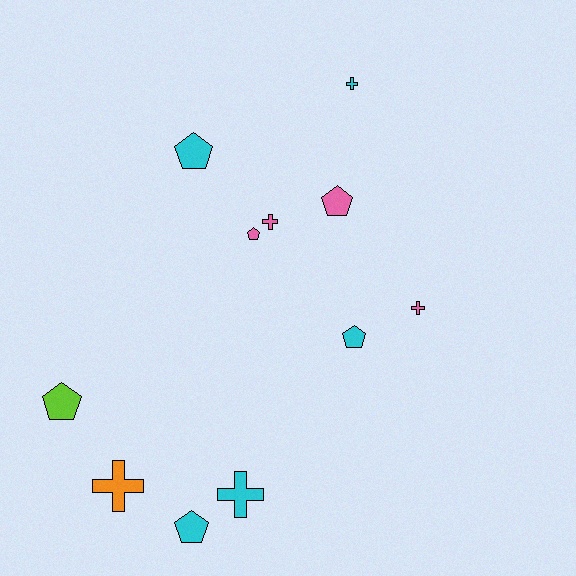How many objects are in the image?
There are 11 objects.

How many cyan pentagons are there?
There are 3 cyan pentagons.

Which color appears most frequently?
Cyan, with 5 objects.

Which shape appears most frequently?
Pentagon, with 6 objects.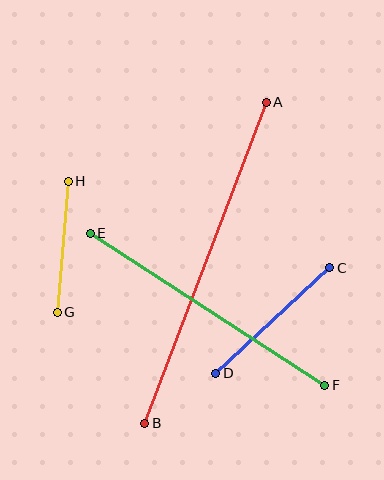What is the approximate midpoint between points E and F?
The midpoint is at approximately (207, 309) pixels.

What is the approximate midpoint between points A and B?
The midpoint is at approximately (205, 263) pixels.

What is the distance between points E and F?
The distance is approximately 280 pixels.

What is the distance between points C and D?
The distance is approximately 155 pixels.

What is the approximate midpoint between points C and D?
The midpoint is at approximately (273, 320) pixels.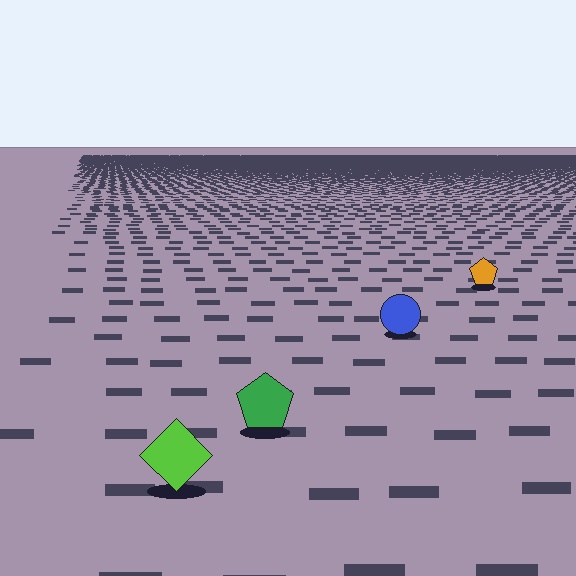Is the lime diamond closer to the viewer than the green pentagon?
Yes. The lime diamond is closer — you can tell from the texture gradient: the ground texture is coarser near it.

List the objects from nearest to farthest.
From nearest to farthest: the lime diamond, the green pentagon, the blue circle, the orange pentagon.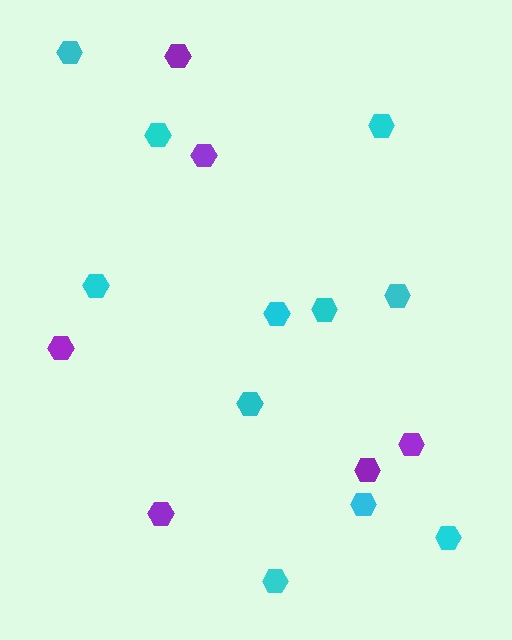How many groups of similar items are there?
There are 2 groups: one group of cyan hexagons (11) and one group of purple hexagons (6).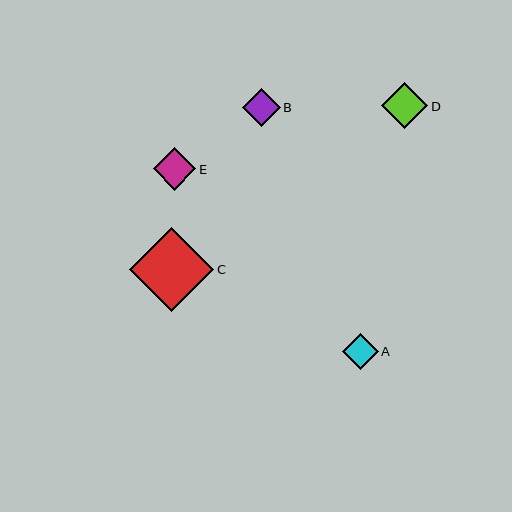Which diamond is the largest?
Diamond C is the largest with a size of approximately 84 pixels.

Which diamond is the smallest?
Diamond A is the smallest with a size of approximately 36 pixels.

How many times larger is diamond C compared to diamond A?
Diamond C is approximately 2.3 times the size of diamond A.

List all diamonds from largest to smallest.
From largest to smallest: C, D, E, B, A.